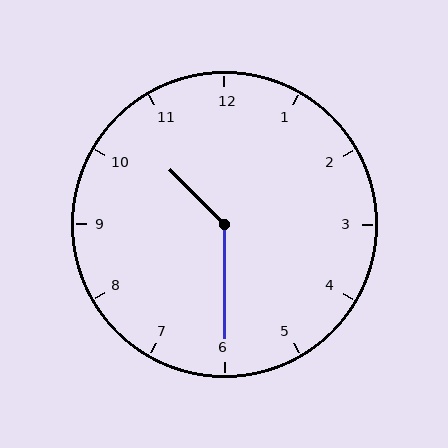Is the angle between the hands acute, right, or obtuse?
It is obtuse.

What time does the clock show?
10:30.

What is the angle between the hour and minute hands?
Approximately 135 degrees.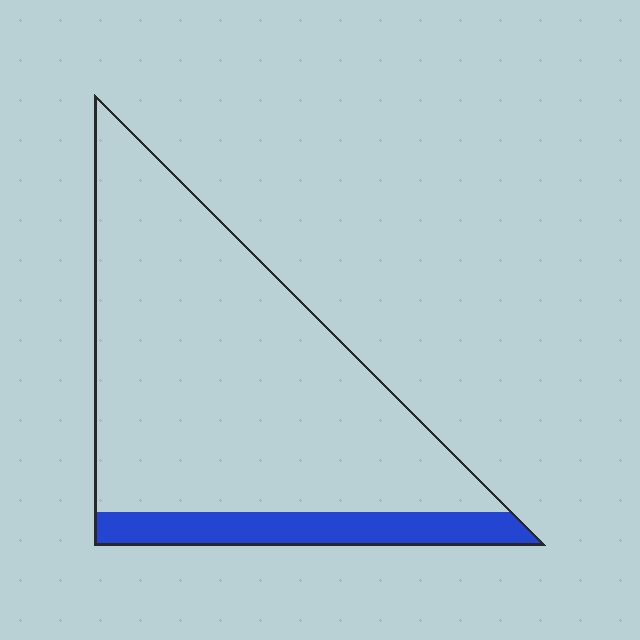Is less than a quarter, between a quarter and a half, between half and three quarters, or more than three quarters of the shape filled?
Less than a quarter.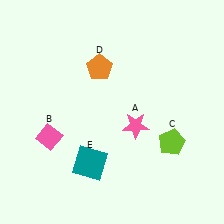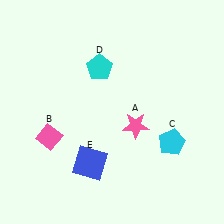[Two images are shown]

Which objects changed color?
C changed from lime to cyan. D changed from orange to cyan. E changed from teal to blue.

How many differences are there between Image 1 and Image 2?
There are 3 differences between the two images.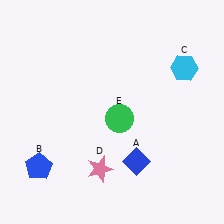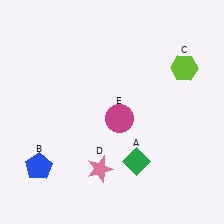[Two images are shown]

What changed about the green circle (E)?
In Image 1, E is green. In Image 2, it changed to magenta.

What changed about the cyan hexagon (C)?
In Image 1, C is cyan. In Image 2, it changed to lime.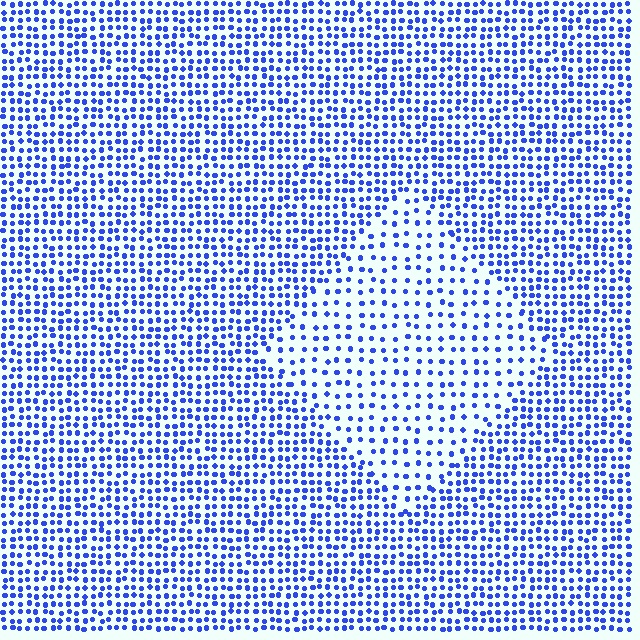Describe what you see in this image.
The image contains small blue elements arranged at two different densities. A diamond-shaped region is visible where the elements are less densely packed than the surrounding area.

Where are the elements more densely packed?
The elements are more densely packed outside the diamond boundary.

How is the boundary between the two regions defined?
The boundary is defined by a change in element density (approximately 2.0x ratio). All elements are the same color, size, and shape.